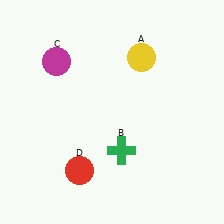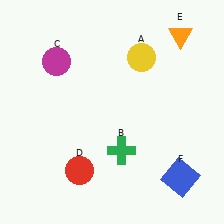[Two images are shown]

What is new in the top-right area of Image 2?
An orange triangle (E) was added in the top-right area of Image 2.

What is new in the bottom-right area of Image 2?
A blue square (F) was added in the bottom-right area of Image 2.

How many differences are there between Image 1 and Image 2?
There are 2 differences between the two images.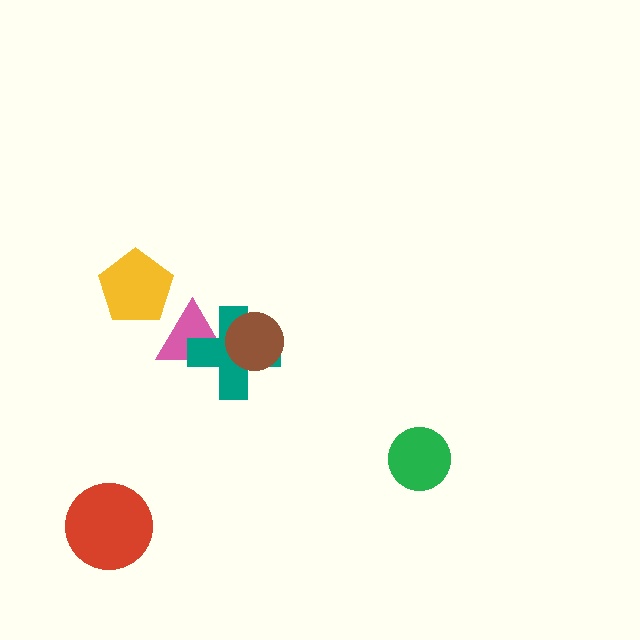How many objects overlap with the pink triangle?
2 objects overlap with the pink triangle.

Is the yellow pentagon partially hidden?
No, no other shape covers it.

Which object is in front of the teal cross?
The brown circle is in front of the teal cross.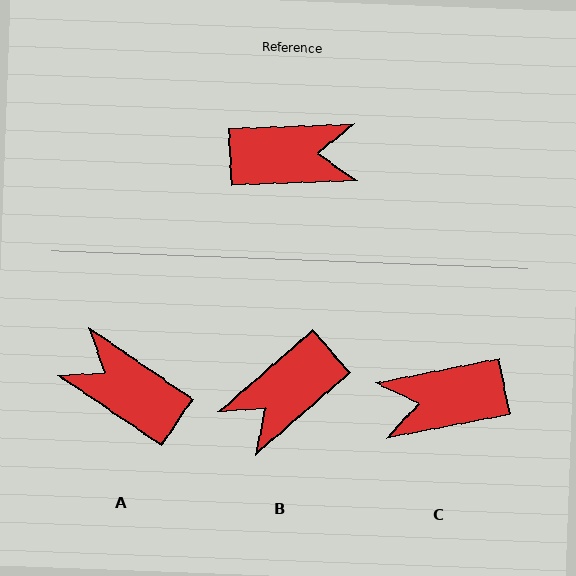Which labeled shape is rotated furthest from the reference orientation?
C, about 171 degrees away.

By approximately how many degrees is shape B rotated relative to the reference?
Approximately 141 degrees clockwise.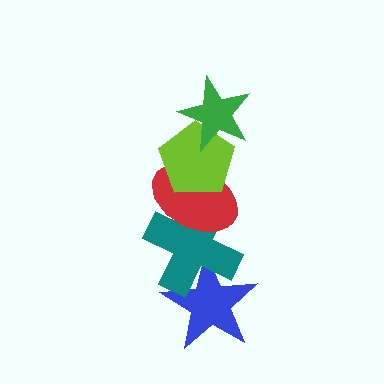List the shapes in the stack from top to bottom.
From top to bottom: the green star, the lime pentagon, the red ellipse, the teal cross, the blue star.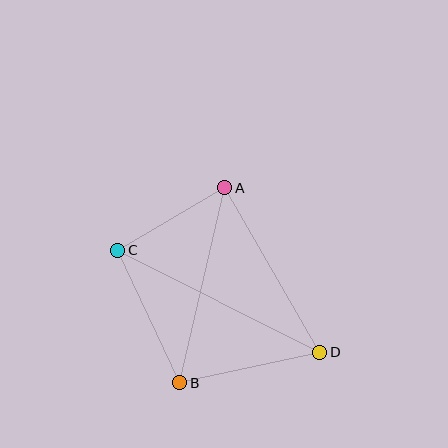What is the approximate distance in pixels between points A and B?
The distance between A and B is approximately 200 pixels.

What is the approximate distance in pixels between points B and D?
The distance between B and D is approximately 143 pixels.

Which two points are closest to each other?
Points A and C are closest to each other.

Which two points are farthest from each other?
Points C and D are farthest from each other.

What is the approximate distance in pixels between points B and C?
The distance between B and C is approximately 146 pixels.